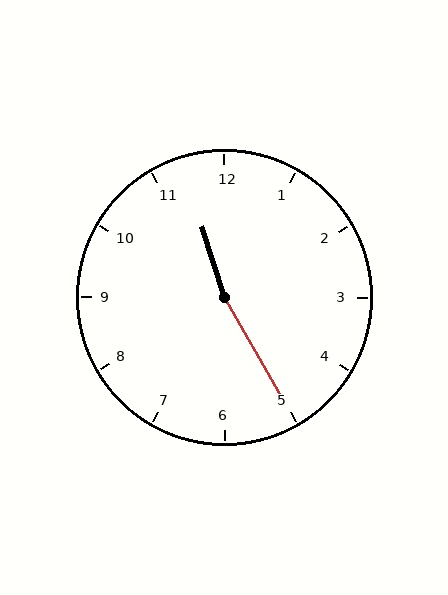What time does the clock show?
11:25.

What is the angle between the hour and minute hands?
Approximately 168 degrees.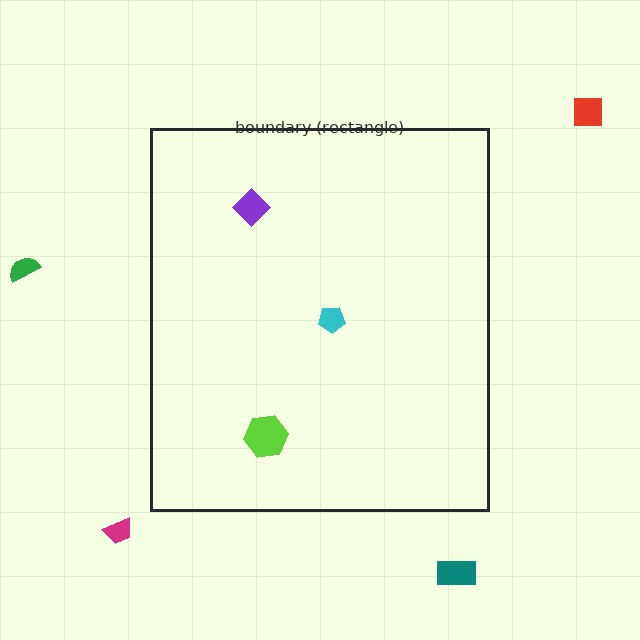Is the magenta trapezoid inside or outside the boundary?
Outside.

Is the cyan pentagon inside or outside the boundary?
Inside.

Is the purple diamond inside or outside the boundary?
Inside.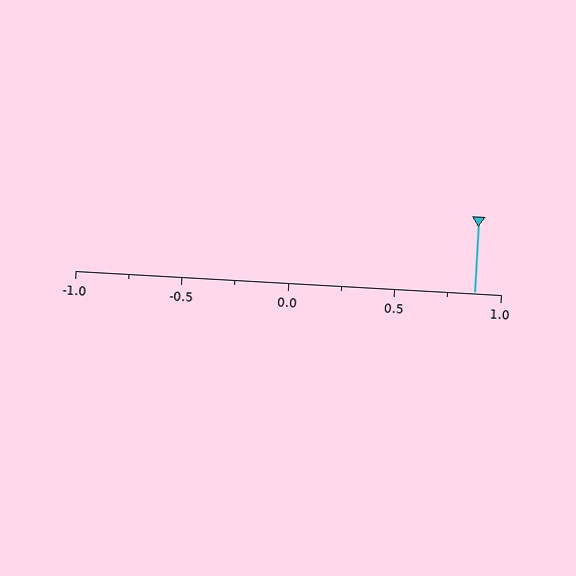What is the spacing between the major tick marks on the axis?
The major ticks are spaced 0.5 apart.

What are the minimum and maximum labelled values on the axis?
The axis runs from -1.0 to 1.0.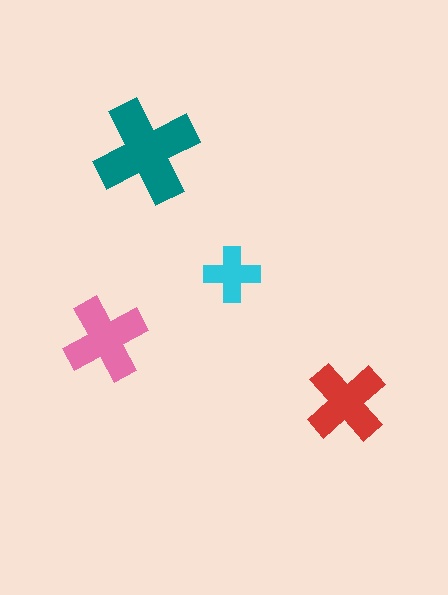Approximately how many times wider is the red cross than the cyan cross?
About 1.5 times wider.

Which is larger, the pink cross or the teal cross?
The teal one.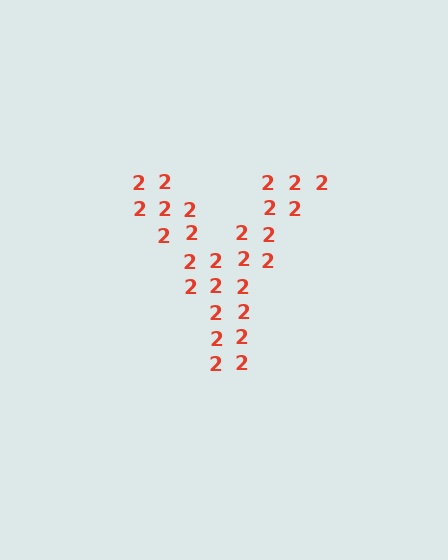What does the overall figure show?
The overall figure shows the letter Y.